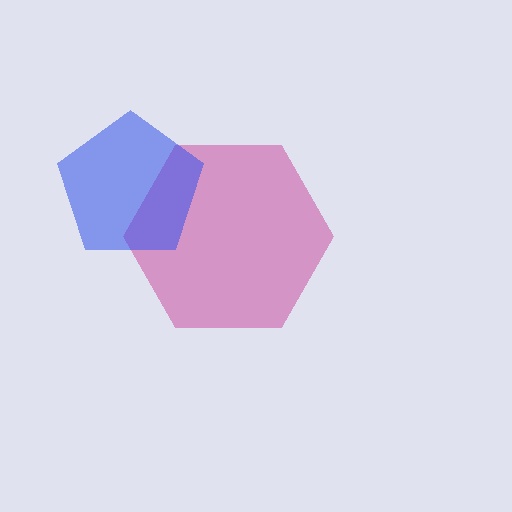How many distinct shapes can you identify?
There are 2 distinct shapes: a magenta hexagon, a blue pentagon.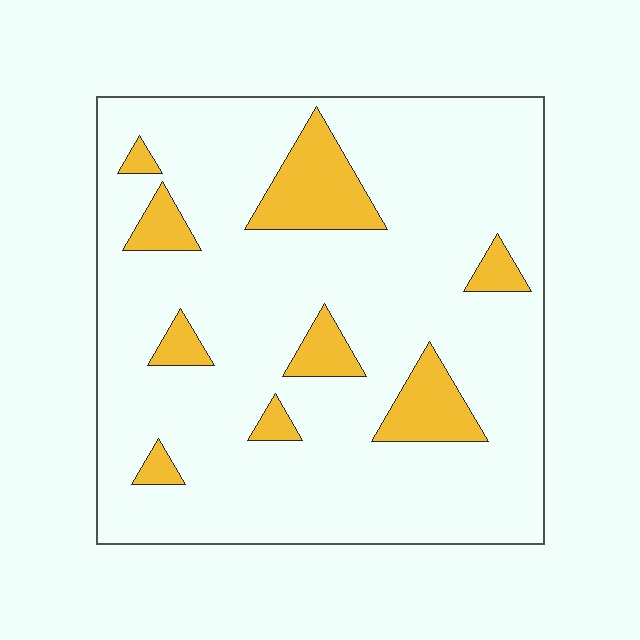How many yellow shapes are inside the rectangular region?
9.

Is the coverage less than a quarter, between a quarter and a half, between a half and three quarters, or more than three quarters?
Less than a quarter.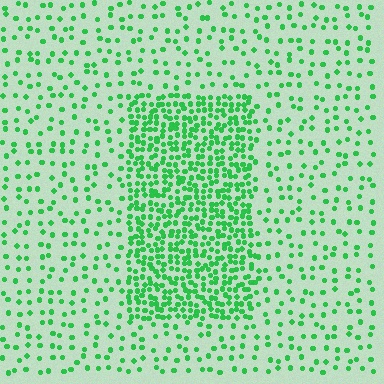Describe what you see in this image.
The image contains small green elements arranged at two different densities. A rectangle-shaped region is visible where the elements are more densely packed than the surrounding area.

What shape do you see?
I see a rectangle.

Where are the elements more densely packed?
The elements are more densely packed inside the rectangle boundary.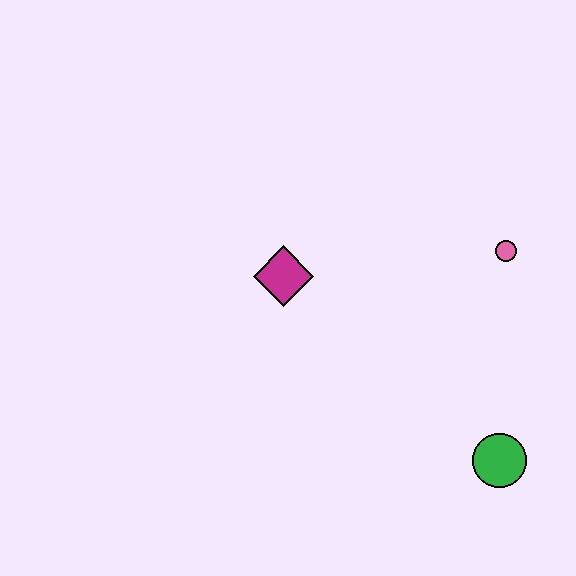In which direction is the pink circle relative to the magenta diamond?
The pink circle is to the right of the magenta diamond.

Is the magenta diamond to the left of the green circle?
Yes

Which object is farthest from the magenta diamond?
The green circle is farthest from the magenta diamond.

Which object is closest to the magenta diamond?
The pink circle is closest to the magenta diamond.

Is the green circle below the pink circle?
Yes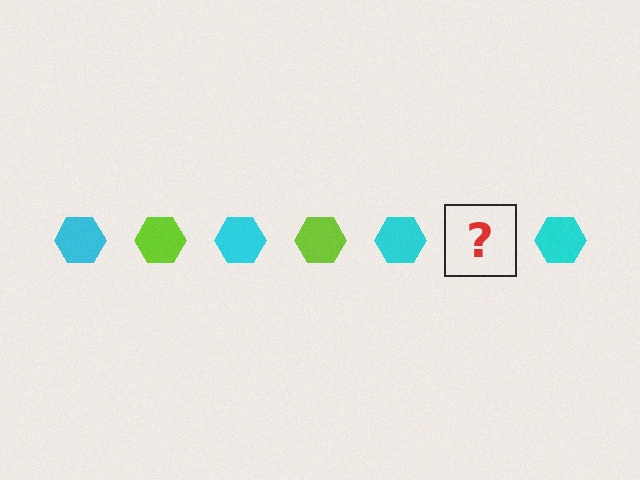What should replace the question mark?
The question mark should be replaced with a lime hexagon.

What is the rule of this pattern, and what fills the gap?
The rule is that the pattern cycles through cyan, lime hexagons. The gap should be filled with a lime hexagon.